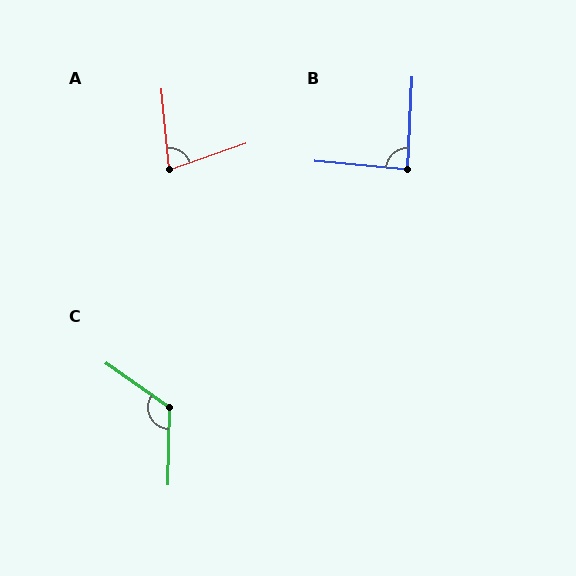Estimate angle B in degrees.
Approximately 88 degrees.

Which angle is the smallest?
A, at approximately 76 degrees.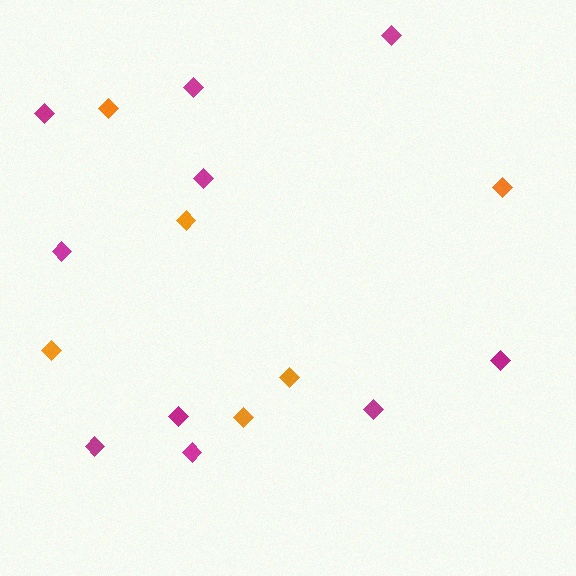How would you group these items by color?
There are 2 groups: one group of magenta diamonds (10) and one group of orange diamonds (6).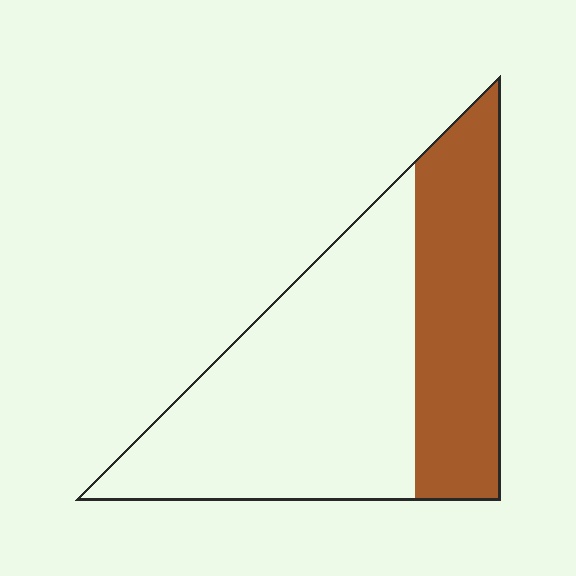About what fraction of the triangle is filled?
About three eighths (3/8).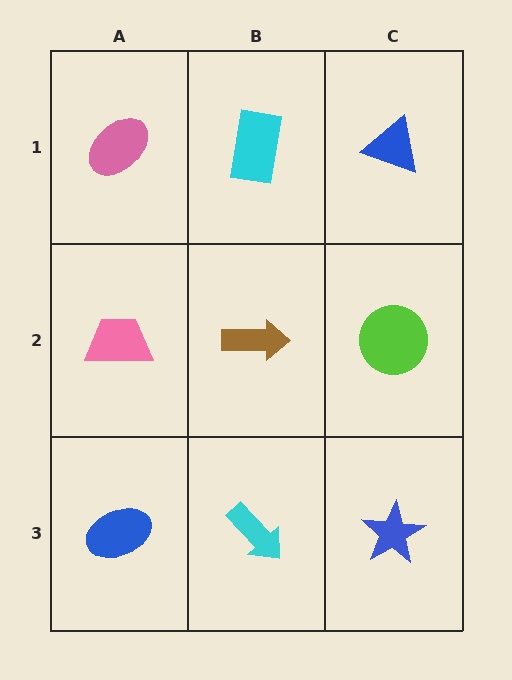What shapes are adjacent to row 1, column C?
A lime circle (row 2, column C), a cyan rectangle (row 1, column B).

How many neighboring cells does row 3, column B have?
3.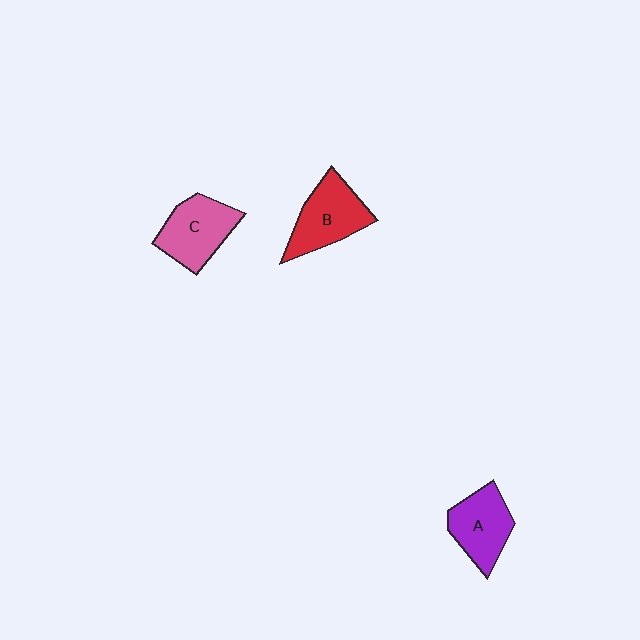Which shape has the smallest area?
Shape A (purple).